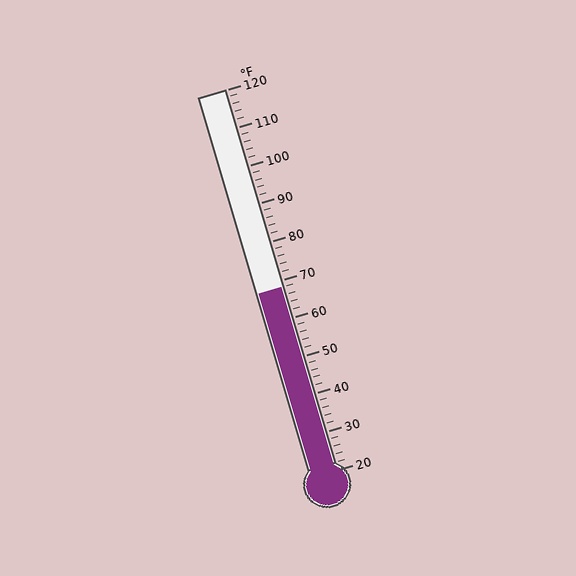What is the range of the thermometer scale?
The thermometer scale ranges from 20°F to 120°F.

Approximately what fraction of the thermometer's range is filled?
The thermometer is filled to approximately 50% of its range.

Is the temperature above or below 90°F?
The temperature is below 90°F.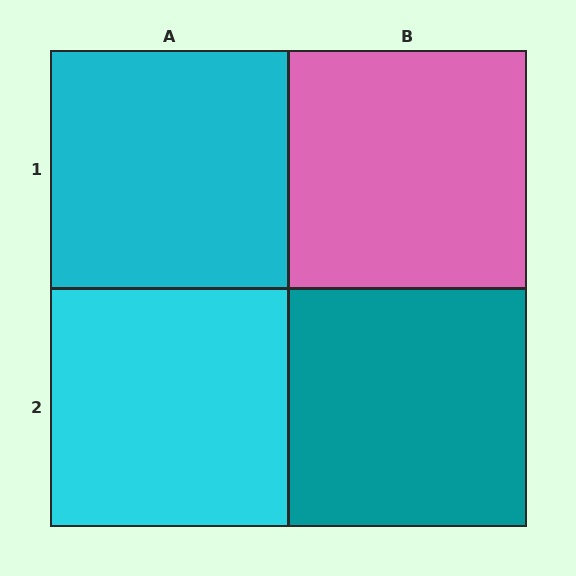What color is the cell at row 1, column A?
Cyan.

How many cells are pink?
1 cell is pink.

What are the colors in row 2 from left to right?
Cyan, teal.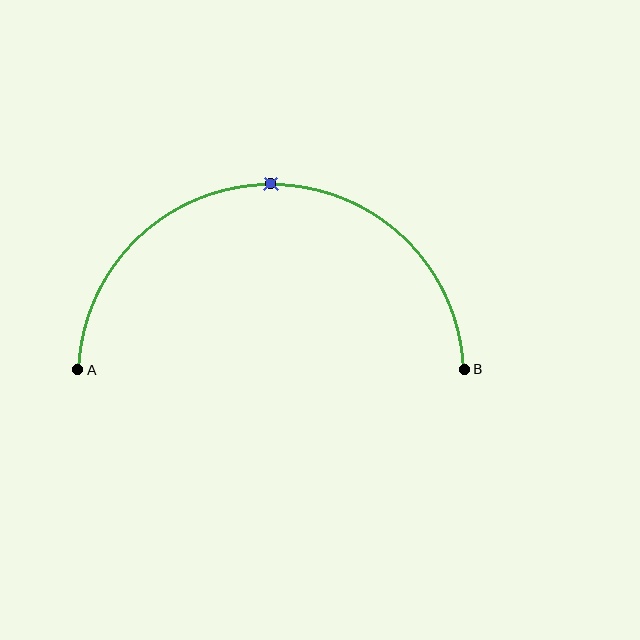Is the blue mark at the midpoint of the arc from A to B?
Yes. The blue mark lies on the arc at equal arc-length from both A and B — it is the arc midpoint.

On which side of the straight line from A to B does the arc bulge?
The arc bulges above the straight line connecting A and B.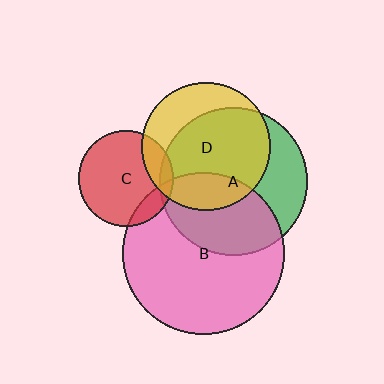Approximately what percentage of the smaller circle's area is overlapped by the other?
Approximately 10%.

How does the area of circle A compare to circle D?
Approximately 1.3 times.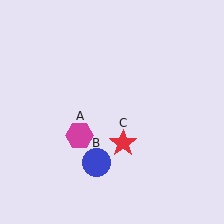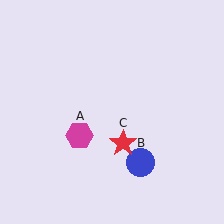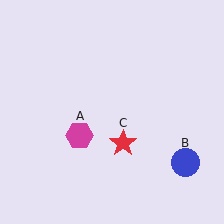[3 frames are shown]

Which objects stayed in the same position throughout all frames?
Magenta hexagon (object A) and red star (object C) remained stationary.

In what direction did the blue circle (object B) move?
The blue circle (object B) moved right.